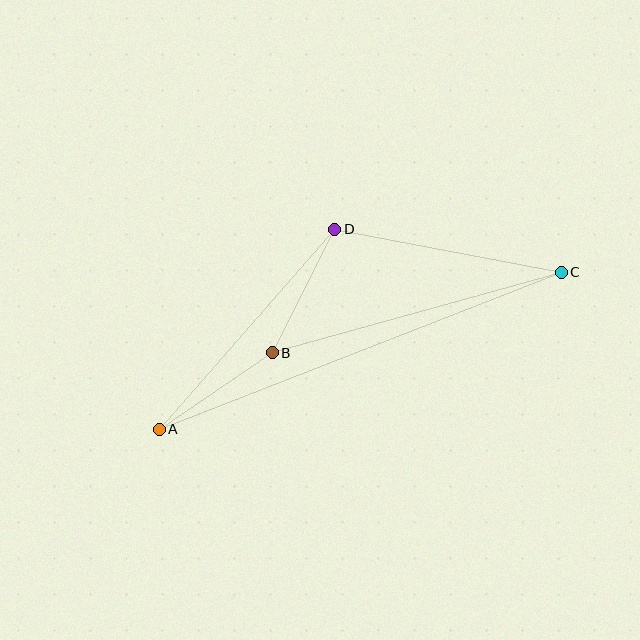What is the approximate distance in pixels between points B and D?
The distance between B and D is approximately 138 pixels.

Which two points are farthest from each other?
Points A and C are farthest from each other.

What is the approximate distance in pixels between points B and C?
The distance between B and C is approximately 300 pixels.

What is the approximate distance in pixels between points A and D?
The distance between A and D is approximately 266 pixels.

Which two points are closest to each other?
Points A and B are closest to each other.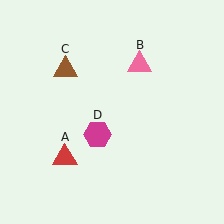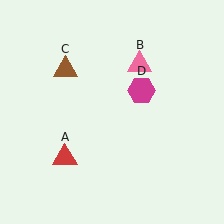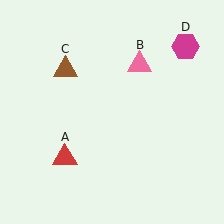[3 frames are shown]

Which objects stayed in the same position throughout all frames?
Red triangle (object A) and pink triangle (object B) and brown triangle (object C) remained stationary.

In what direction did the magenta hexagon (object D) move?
The magenta hexagon (object D) moved up and to the right.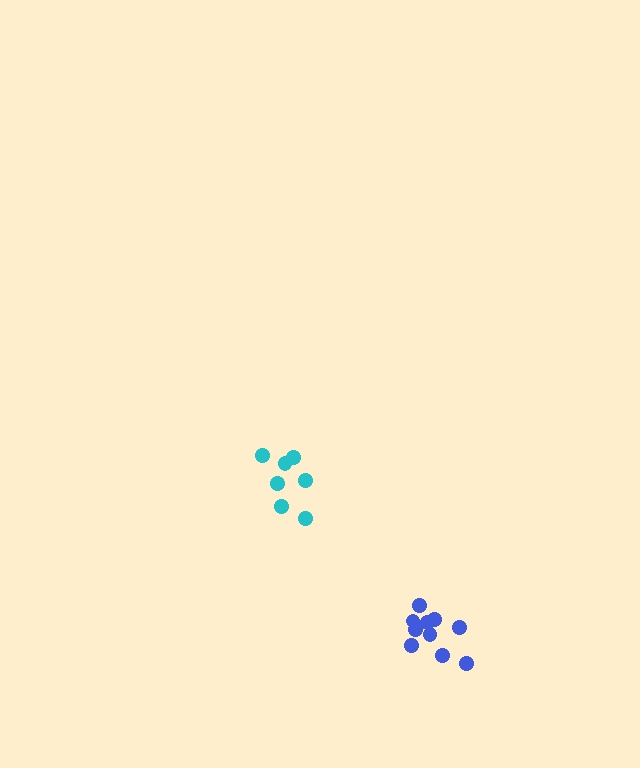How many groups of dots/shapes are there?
There are 2 groups.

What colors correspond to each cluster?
The clusters are colored: cyan, blue.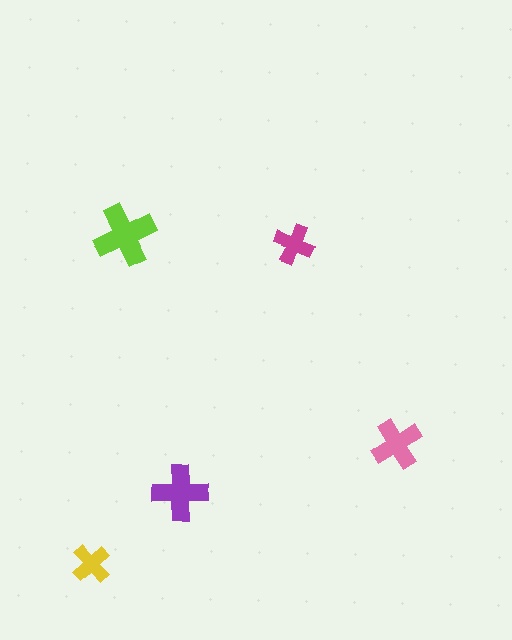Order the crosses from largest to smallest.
the lime one, the purple one, the pink one, the magenta one, the yellow one.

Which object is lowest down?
The yellow cross is bottommost.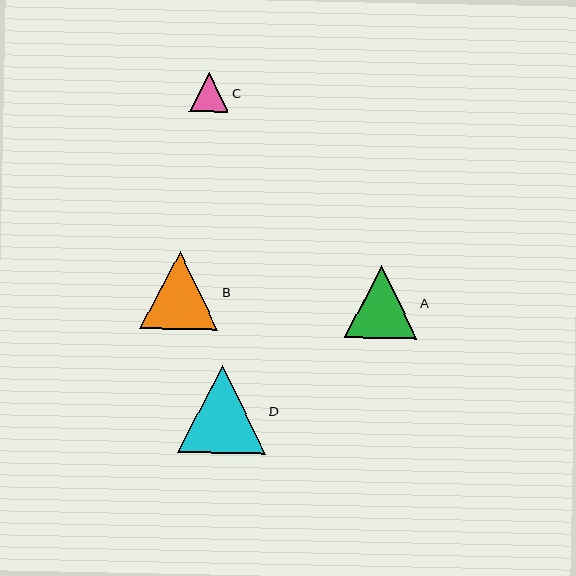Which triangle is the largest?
Triangle D is the largest with a size of approximately 87 pixels.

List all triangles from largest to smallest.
From largest to smallest: D, B, A, C.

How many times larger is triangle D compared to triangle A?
Triangle D is approximately 1.2 times the size of triangle A.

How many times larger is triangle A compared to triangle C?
Triangle A is approximately 1.8 times the size of triangle C.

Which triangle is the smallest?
Triangle C is the smallest with a size of approximately 39 pixels.